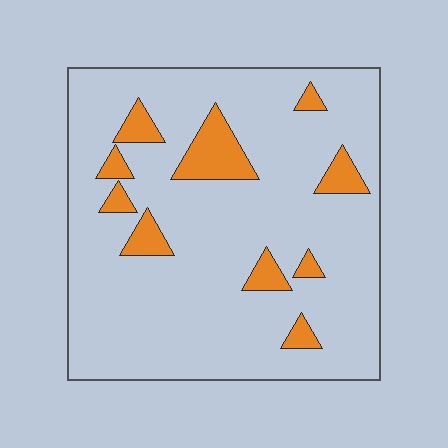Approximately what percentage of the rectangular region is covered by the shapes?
Approximately 10%.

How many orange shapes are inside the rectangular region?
10.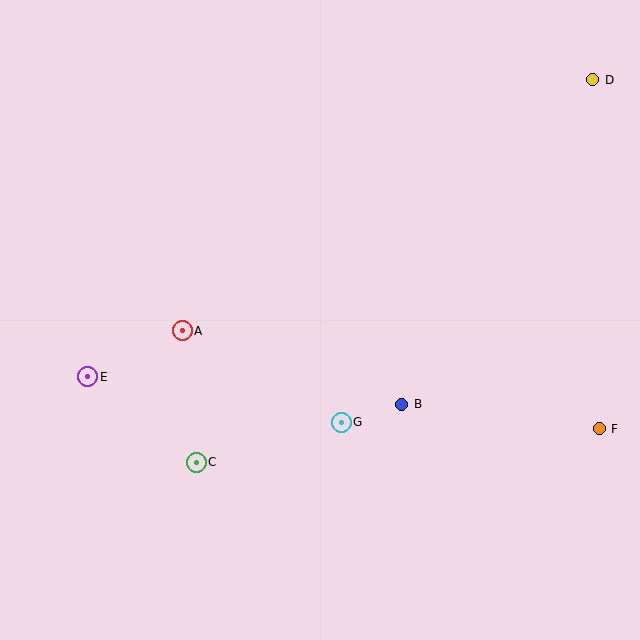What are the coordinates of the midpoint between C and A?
The midpoint between C and A is at (189, 396).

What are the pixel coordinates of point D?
Point D is at (593, 80).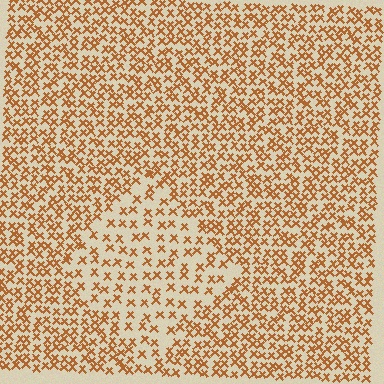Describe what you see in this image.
The image contains small brown elements arranged at two different densities. A diamond-shaped region is visible where the elements are less densely packed than the surrounding area.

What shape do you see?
I see a diamond.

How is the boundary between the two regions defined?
The boundary is defined by a change in element density (approximately 1.9x ratio). All elements are the same color, size, and shape.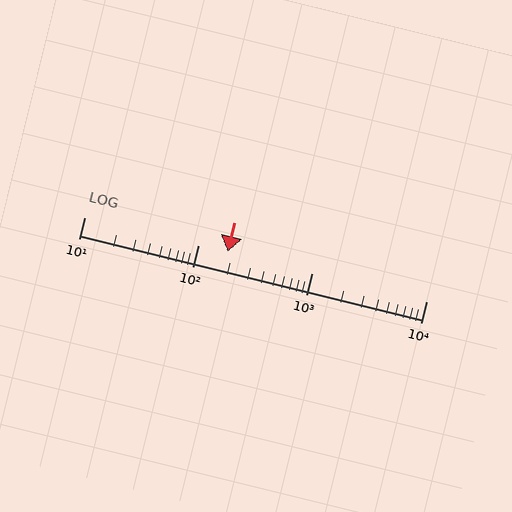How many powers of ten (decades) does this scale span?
The scale spans 3 decades, from 10 to 10000.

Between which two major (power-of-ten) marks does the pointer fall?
The pointer is between 100 and 1000.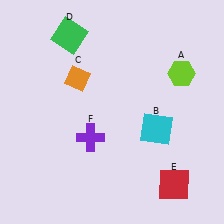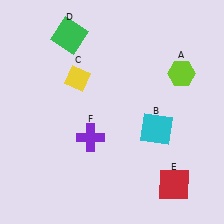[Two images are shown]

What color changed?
The diamond (C) changed from orange in Image 1 to yellow in Image 2.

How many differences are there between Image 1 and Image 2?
There is 1 difference between the two images.